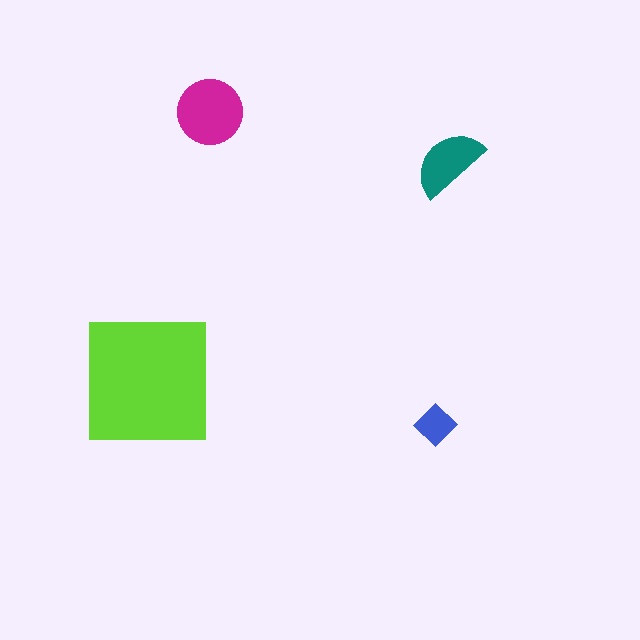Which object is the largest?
The lime square.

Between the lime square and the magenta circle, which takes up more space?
The lime square.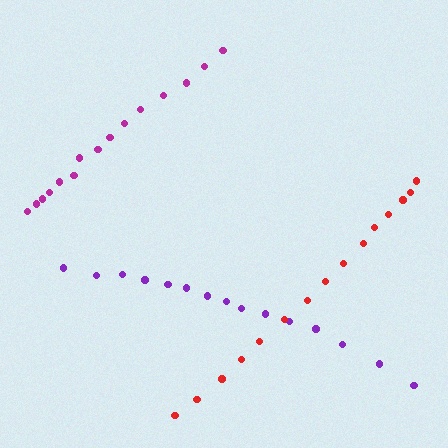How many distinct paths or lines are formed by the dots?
There are 3 distinct paths.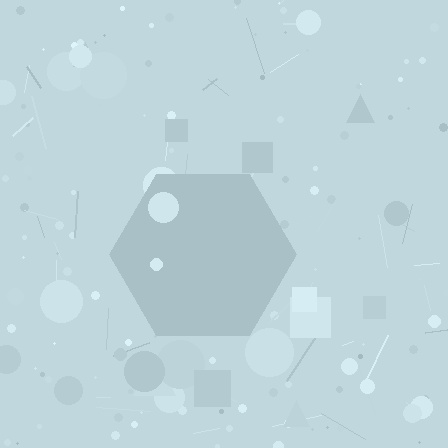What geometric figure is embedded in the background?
A hexagon is embedded in the background.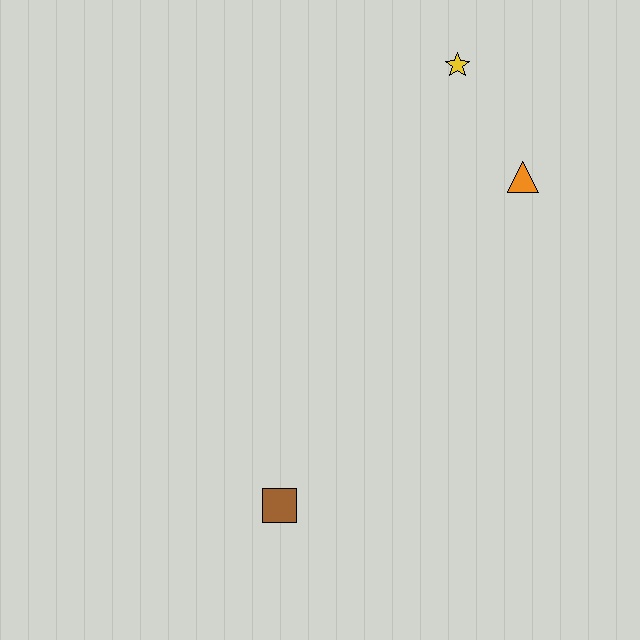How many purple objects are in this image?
There are no purple objects.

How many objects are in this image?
There are 3 objects.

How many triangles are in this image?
There is 1 triangle.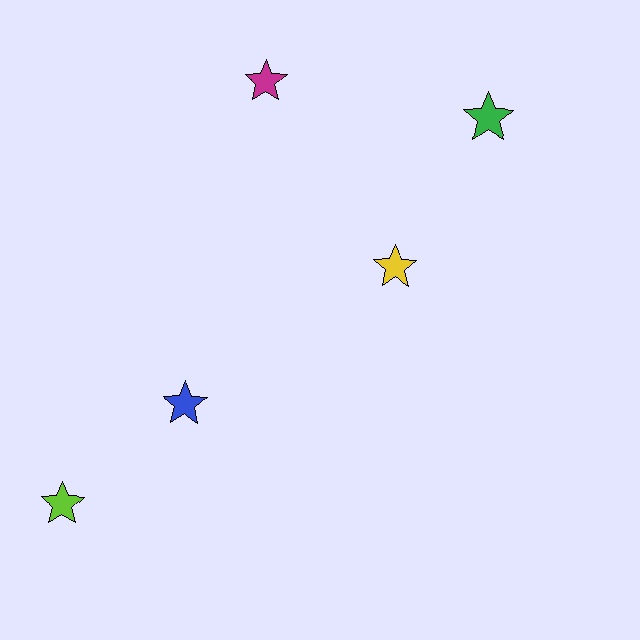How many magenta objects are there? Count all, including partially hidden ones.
There is 1 magenta object.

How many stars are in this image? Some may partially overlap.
There are 5 stars.